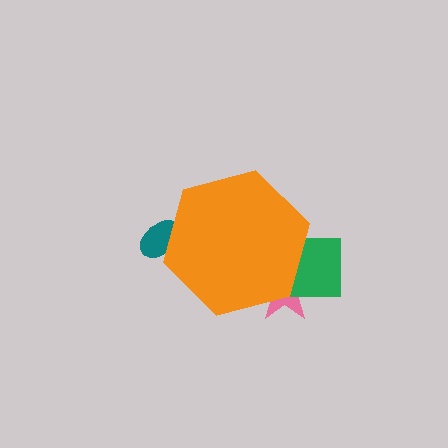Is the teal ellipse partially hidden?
Yes, the teal ellipse is partially hidden behind the orange hexagon.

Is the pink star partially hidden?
Yes, the pink star is partially hidden behind the orange hexagon.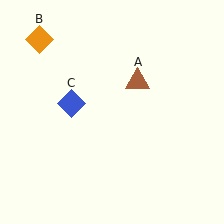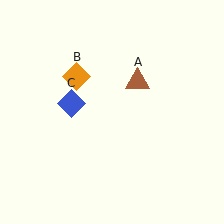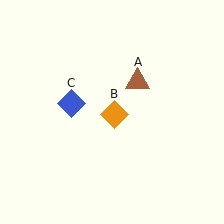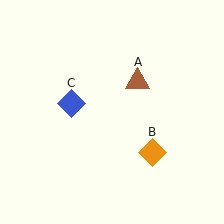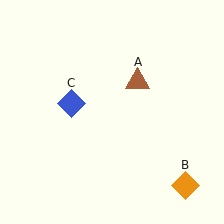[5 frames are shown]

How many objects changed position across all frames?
1 object changed position: orange diamond (object B).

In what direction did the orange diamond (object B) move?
The orange diamond (object B) moved down and to the right.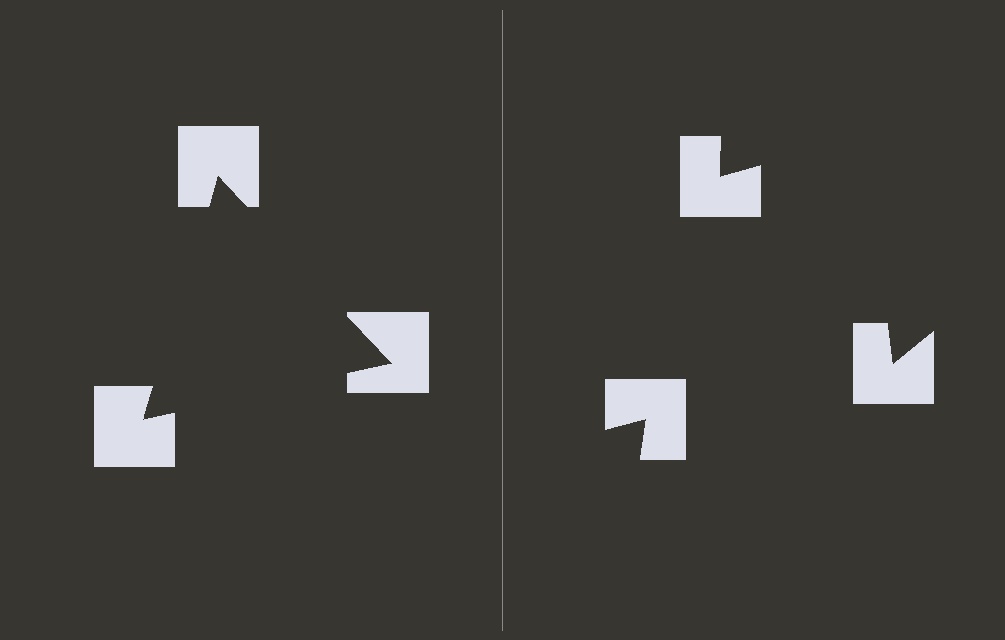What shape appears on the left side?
An illusory triangle.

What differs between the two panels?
The notched squares are positioned identically on both sides; only the wedge orientations differ. On the left they align to a triangle; on the right they are misaligned.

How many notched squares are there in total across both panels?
6 — 3 on each side.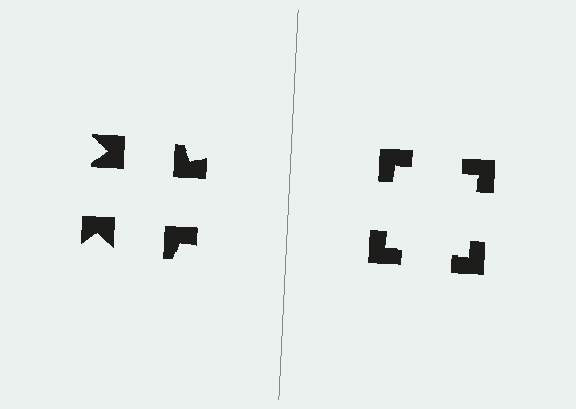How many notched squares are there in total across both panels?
8 — 4 on each side.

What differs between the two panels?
The notched squares are positioned identically on both sides; only the wedge orientations differ. On the right they align to a square; on the left they are misaligned.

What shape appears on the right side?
An illusory square.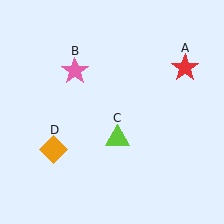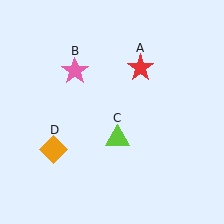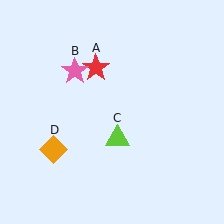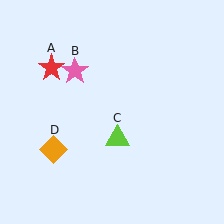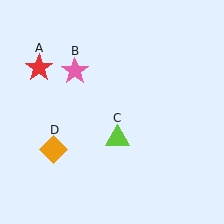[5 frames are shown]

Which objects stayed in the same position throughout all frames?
Pink star (object B) and lime triangle (object C) and orange diamond (object D) remained stationary.